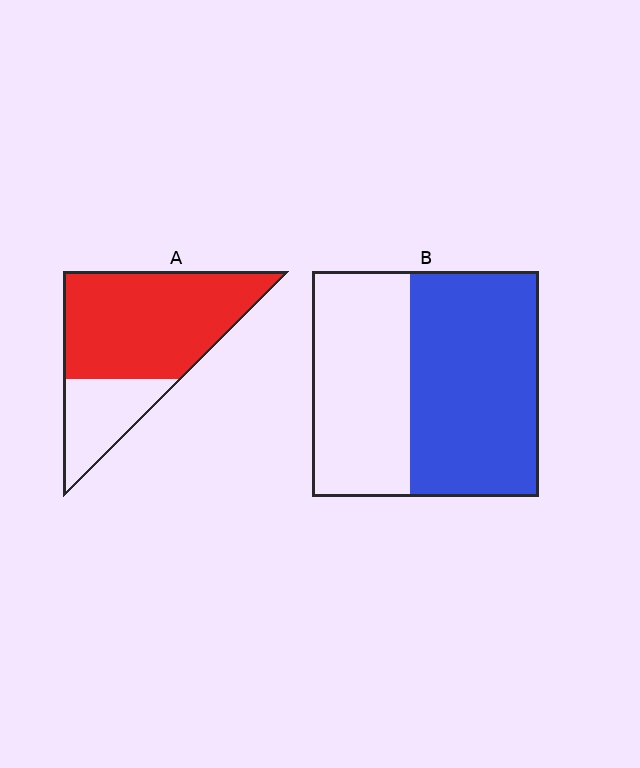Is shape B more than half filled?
Yes.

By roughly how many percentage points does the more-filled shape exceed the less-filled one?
By roughly 15 percentage points (A over B).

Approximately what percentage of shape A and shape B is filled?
A is approximately 75% and B is approximately 55%.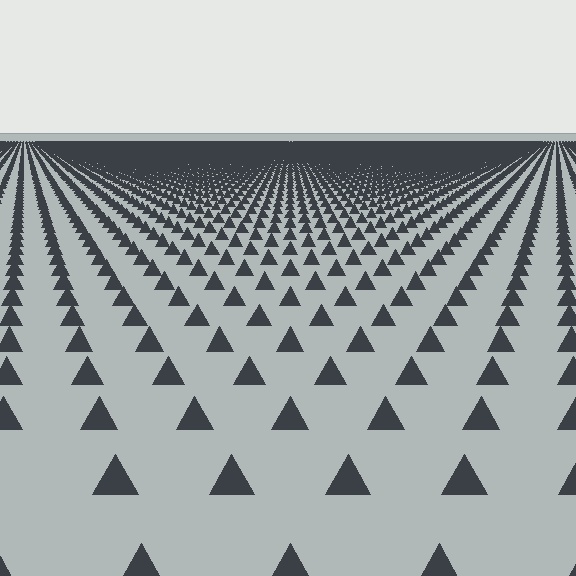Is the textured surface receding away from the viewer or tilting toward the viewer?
The surface is receding away from the viewer. Texture elements get smaller and denser toward the top.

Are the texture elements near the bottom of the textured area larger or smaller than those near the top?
Larger. Near the bottom, elements are closer to the viewer and appear at a bigger on-screen size.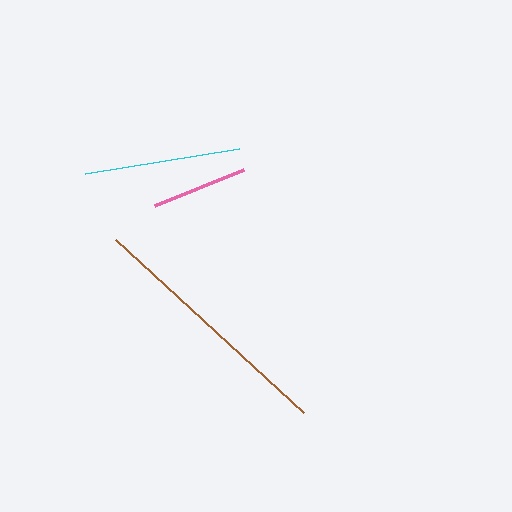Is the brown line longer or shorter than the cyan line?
The brown line is longer than the cyan line.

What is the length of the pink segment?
The pink segment is approximately 96 pixels long.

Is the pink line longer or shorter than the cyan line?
The cyan line is longer than the pink line.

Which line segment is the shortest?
The pink line is the shortest at approximately 96 pixels.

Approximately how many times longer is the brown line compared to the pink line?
The brown line is approximately 2.7 times the length of the pink line.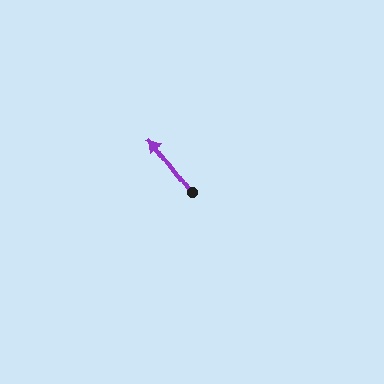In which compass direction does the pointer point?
Northwest.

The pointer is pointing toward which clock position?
Roughly 11 o'clock.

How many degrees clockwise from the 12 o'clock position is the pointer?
Approximately 323 degrees.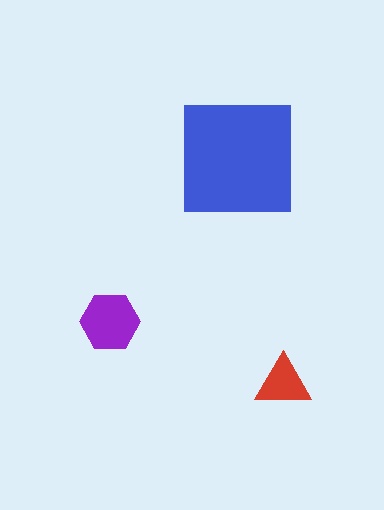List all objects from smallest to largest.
The red triangle, the purple hexagon, the blue square.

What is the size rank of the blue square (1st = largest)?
1st.